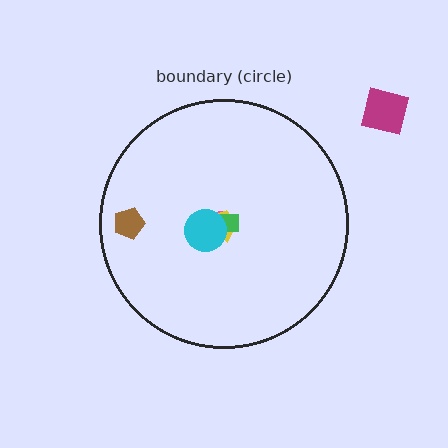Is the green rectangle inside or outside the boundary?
Inside.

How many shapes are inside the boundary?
5 inside, 1 outside.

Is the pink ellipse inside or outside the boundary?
Inside.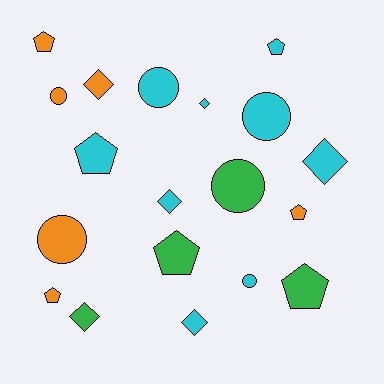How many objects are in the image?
There are 19 objects.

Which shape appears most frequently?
Pentagon, with 7 objects.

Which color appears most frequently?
Cyan, with 9 objects.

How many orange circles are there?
There are 2 orange circles.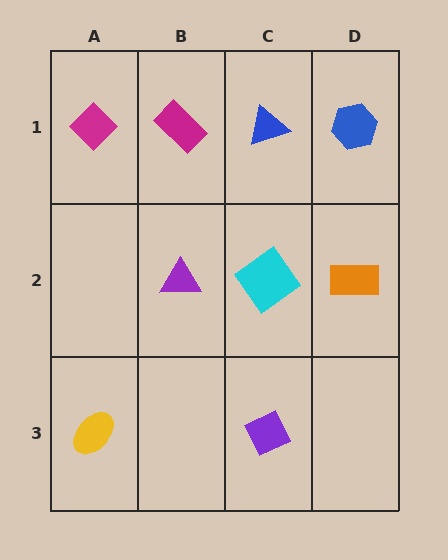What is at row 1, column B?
A magenta rectangle.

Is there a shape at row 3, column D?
No, that cell is empty.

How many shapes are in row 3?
2 shapes.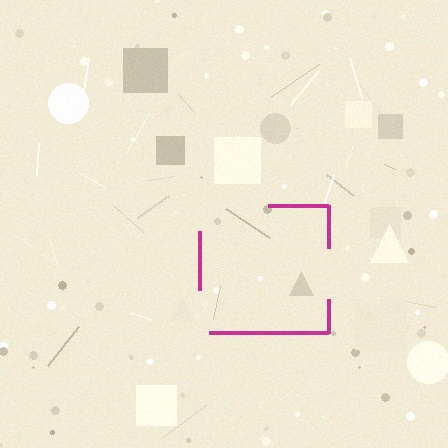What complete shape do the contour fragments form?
The contour fragments form a square.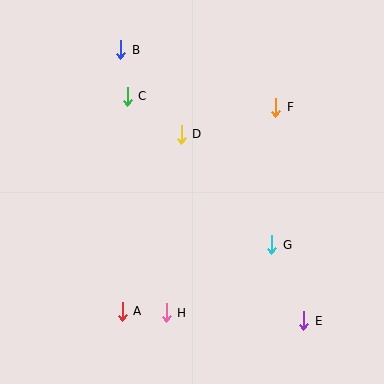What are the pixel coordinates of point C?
Point C is at (127, 96).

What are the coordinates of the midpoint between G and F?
The midpoint between G and F is at (274, 176).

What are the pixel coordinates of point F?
Point F is at (276, 107).